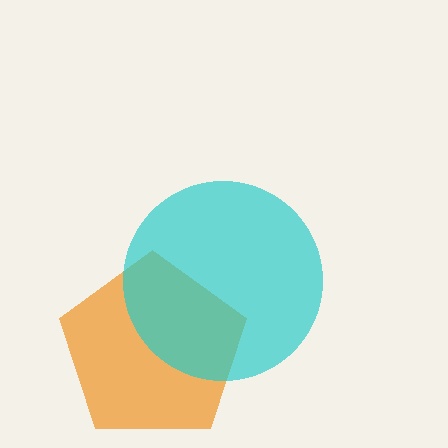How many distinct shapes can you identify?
There are 2 distinct shapes: an orange pentagon, a cyan circle.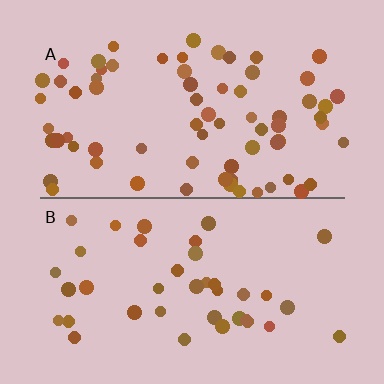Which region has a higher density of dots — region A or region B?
A (the top).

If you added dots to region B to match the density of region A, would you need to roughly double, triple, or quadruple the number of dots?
Approximately double.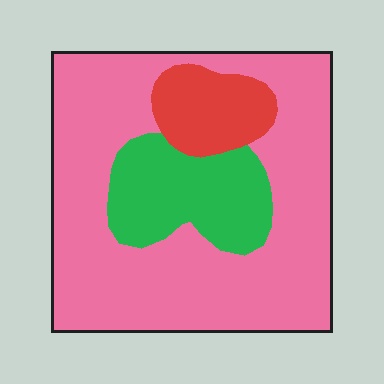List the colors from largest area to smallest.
From largest to smallest: pink, green, red.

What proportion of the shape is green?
Green takes up less than a quarter of the shape.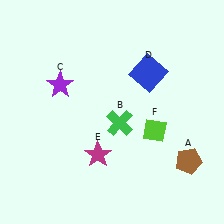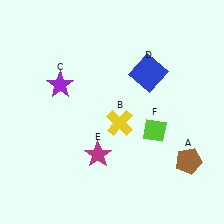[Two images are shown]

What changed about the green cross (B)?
In Image 1, B is green. In Image 2, it changed to yellow.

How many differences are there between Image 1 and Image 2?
There is 1 difference between the two images.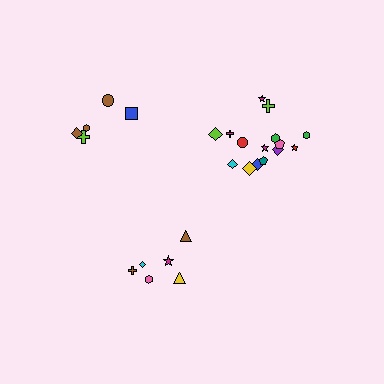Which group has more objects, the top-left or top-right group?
The top-right group.